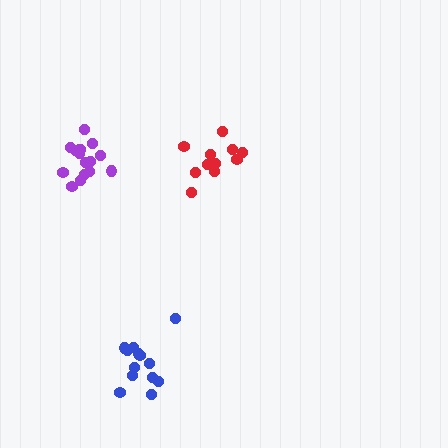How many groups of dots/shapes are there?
There are 3 groups.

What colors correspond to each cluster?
The clusters are colored: blue, purple, red.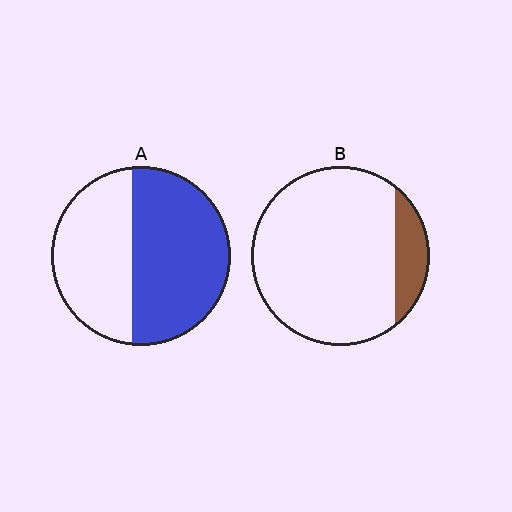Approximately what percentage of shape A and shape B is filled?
A is approximately 55% and B is approximately 15%.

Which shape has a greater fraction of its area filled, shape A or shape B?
Shape A.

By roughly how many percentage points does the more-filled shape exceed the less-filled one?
By roughly 45 percentage points (A over B).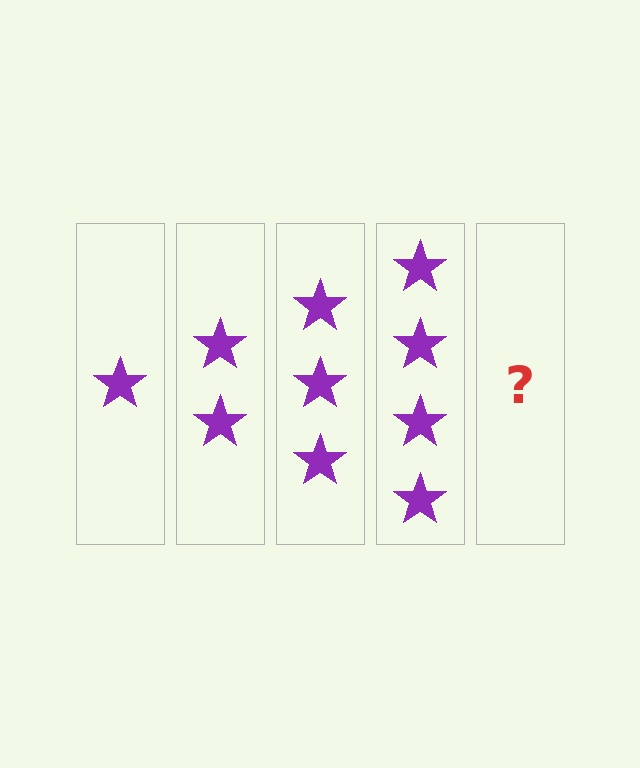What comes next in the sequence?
The next element should be 5 stars.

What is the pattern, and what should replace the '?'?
The pattern is that each step adds one more star. The '?' should be 5 stars.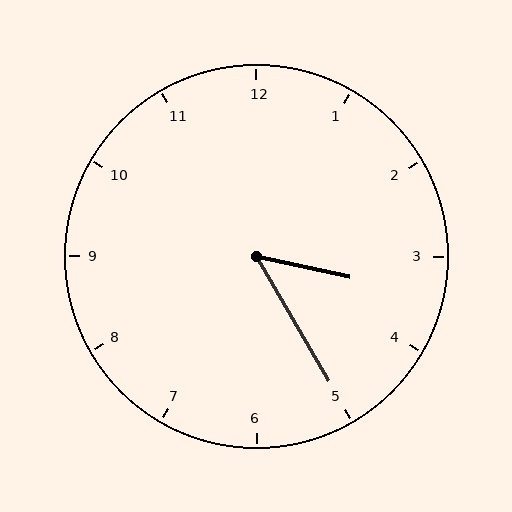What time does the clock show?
3:25.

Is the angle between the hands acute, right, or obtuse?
It is acute.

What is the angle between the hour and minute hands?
Approximately 48 degrees.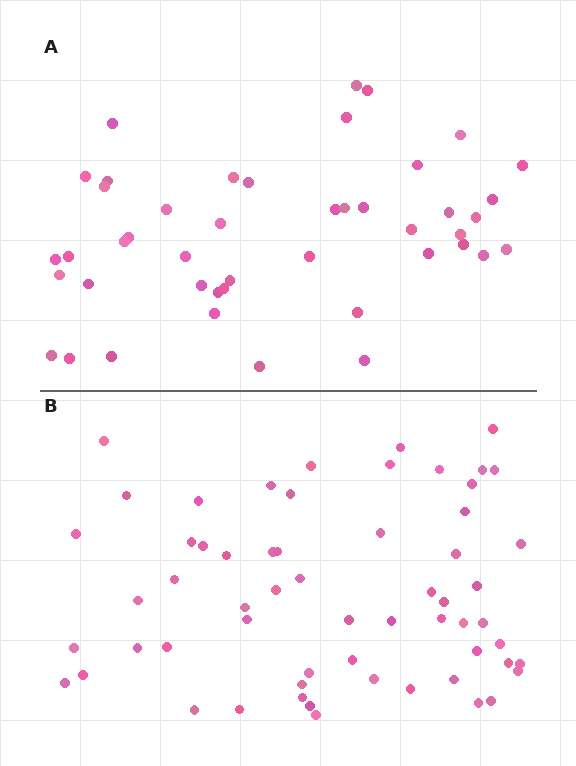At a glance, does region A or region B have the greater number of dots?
Region B (the bottom region) has more dots.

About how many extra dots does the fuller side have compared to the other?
Region B has approximately 15 more dots than region A.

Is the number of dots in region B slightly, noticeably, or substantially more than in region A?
Region B has noticeably more, but not dramatically so. The ratio is roughly 1.3 to 1.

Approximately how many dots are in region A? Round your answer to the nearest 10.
About 40 dots. (The exact count is 45, which rounds to 40.)